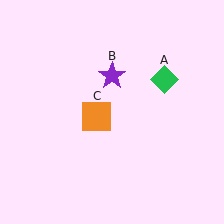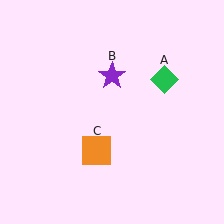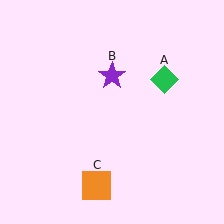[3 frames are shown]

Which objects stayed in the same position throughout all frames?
Green diamond (object A) and purple star (object B) remained stationary.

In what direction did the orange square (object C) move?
The orange square (object C) moved down.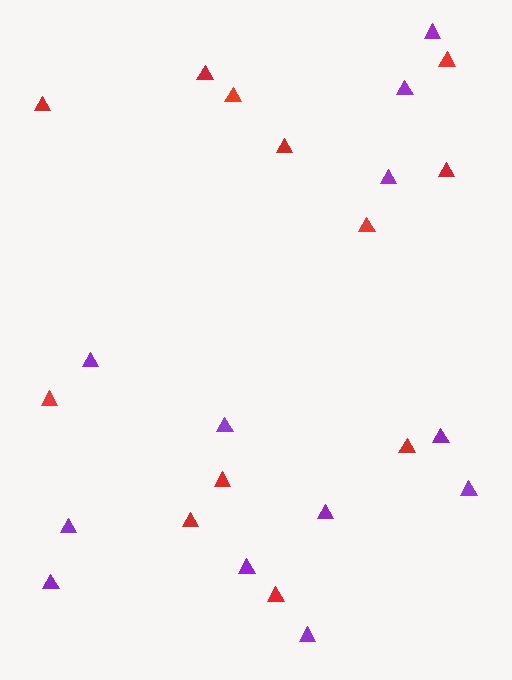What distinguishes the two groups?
There are 2 groups: one group of purple triangles (12) and one group of red triangles (12).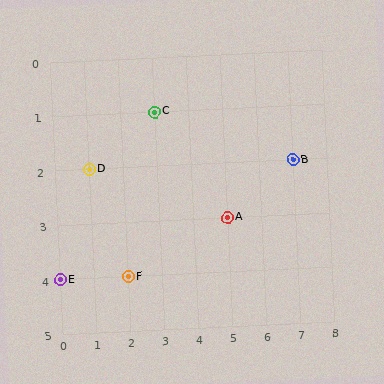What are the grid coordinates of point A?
Point A is at grid coordinates (5, 3).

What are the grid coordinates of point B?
Point B is at grid coordinates (7, 2).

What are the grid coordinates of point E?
Point E is at grid coordinates (0, 4).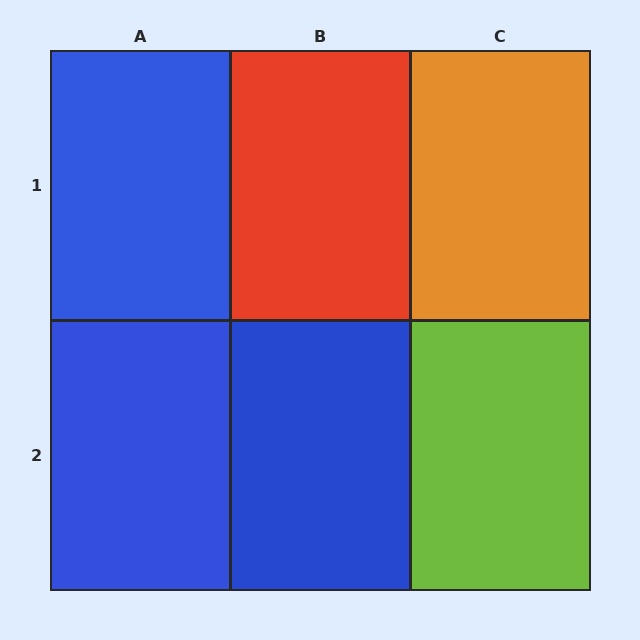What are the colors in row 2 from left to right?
Blue, blue, lime.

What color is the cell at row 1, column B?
Red.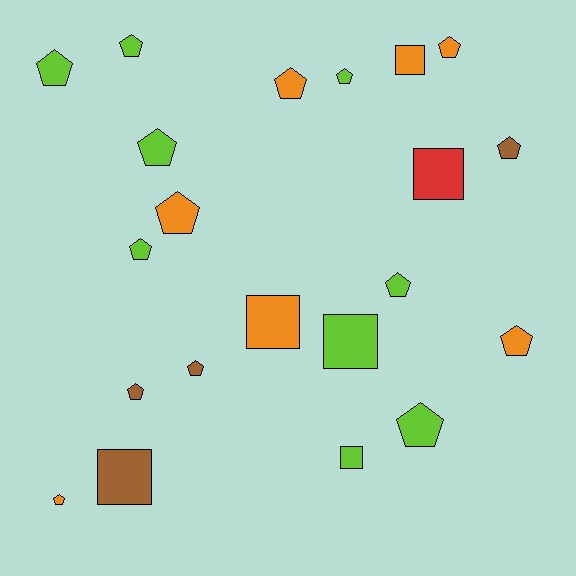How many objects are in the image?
There are 21 objects.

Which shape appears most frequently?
Pentagon, with 15 objects.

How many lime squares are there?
There are 2 lime squares.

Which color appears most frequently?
Lime, with 9 objects.